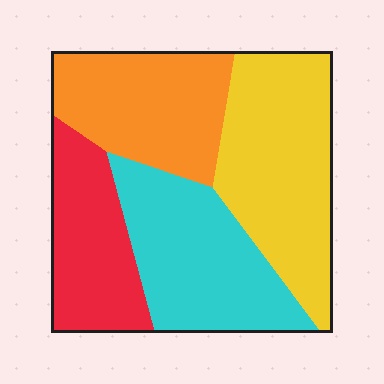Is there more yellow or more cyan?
Yellow.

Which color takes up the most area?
Yellow, at roughly 30%.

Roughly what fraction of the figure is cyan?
Cyan takes up about one quarter (1/4) of the figure.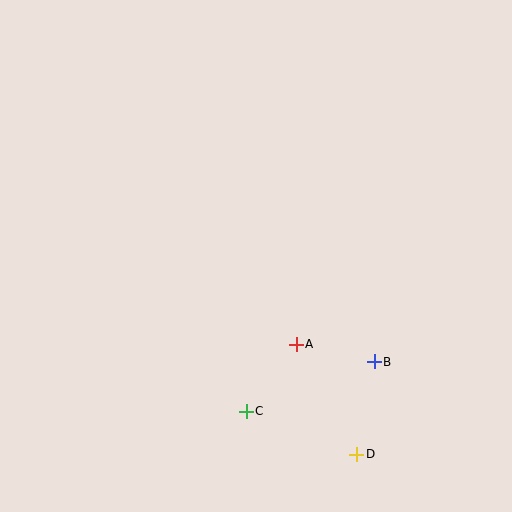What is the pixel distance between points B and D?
The distance between B and D is 94 pixels.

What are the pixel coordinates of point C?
Point C is at (246, 411).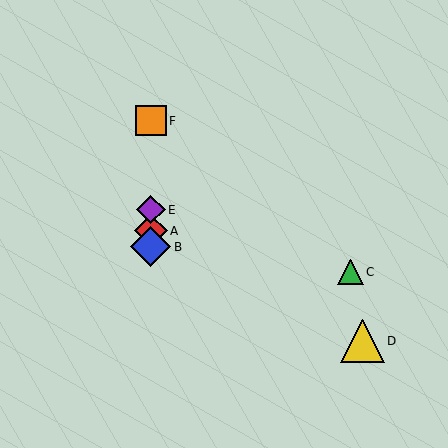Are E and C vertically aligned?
No, E is at x≈151 and C is at x≈350.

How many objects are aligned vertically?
4 objects (A, B, E, F) are aligned vertically.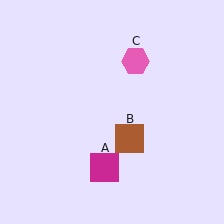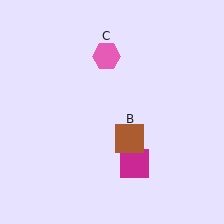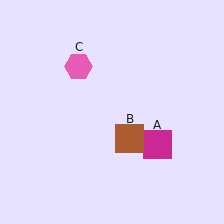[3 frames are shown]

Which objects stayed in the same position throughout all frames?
Brown square (object B) remained stationary.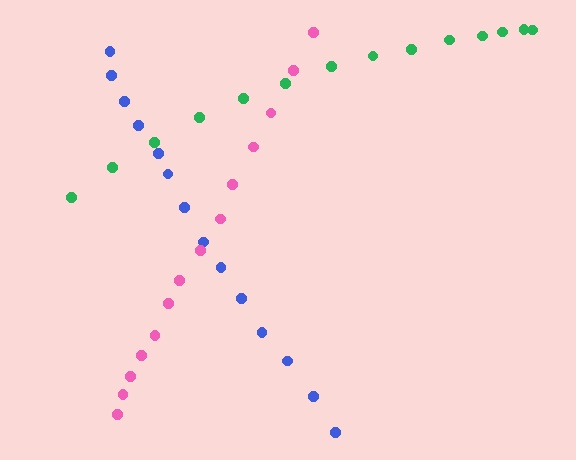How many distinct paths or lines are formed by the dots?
There are 3 distinct paths.